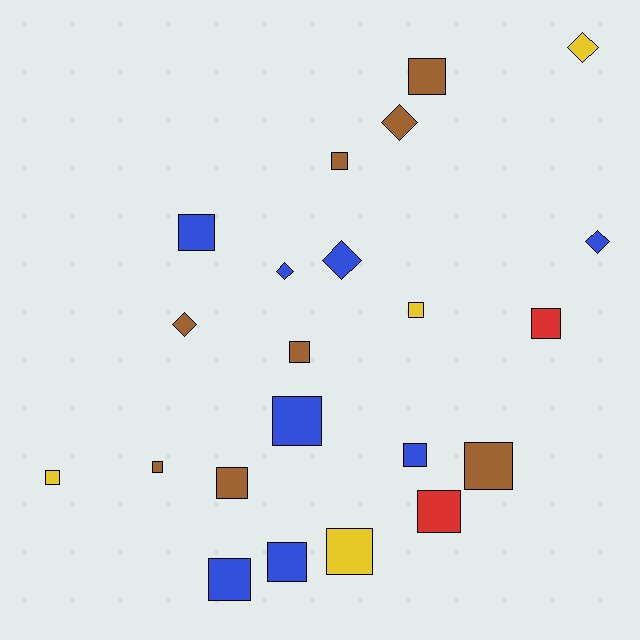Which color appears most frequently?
Brown, with 8 objects.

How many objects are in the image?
There are 22 objects.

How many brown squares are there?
There are 6 brown squares.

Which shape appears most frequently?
Square, with 16 objects.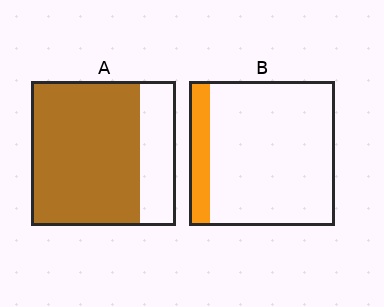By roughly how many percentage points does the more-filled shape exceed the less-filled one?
By roughly 60 percentage points (A over B).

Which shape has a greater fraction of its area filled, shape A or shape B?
Shape A.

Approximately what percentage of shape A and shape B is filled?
A is approximately 75% and B is approximately 15%.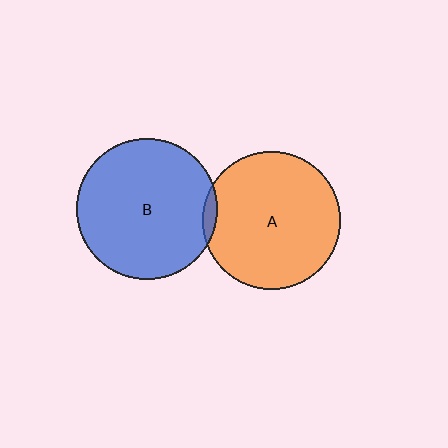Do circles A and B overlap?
Yes.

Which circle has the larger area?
Circle B (blue).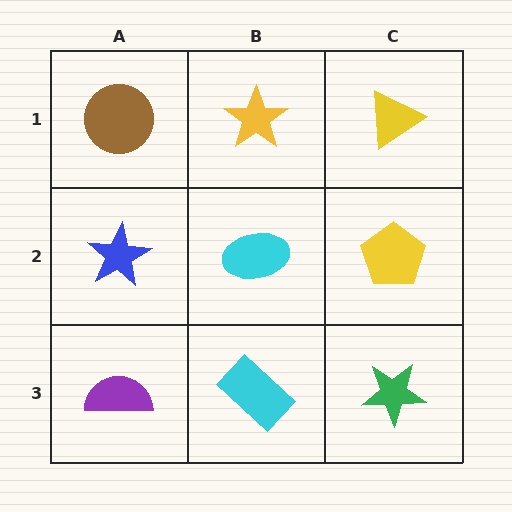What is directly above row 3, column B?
A cyan ellipse.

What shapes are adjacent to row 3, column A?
A blue star (row 2, column A), a cyan rectangle (row 3, column B).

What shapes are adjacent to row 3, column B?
A cyan ellipse (row 2, column B), a purple semicircle (row 3, column A), a green star (row 3, column C).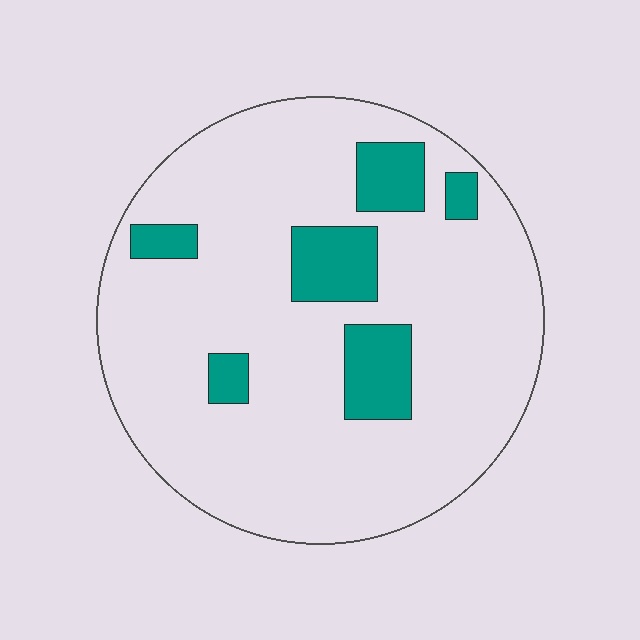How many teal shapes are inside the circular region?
6.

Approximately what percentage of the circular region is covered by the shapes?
Approximately 15%.